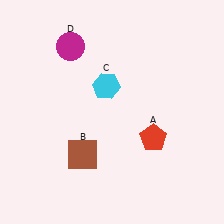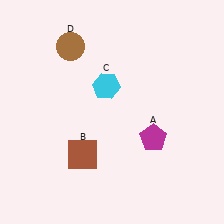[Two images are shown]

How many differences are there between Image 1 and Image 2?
There are 2 differences between the two images.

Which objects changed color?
A changed from red to magenta. D changed from magenta to brown.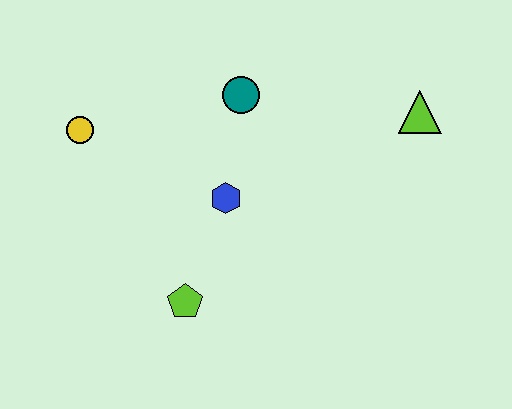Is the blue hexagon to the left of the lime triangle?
Yes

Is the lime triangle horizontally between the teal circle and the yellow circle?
No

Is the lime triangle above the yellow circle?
Yes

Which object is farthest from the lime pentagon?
The lime triangle is farthest from the lime pentagon.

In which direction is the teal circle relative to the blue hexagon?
The teal circle is above the blue hexagon.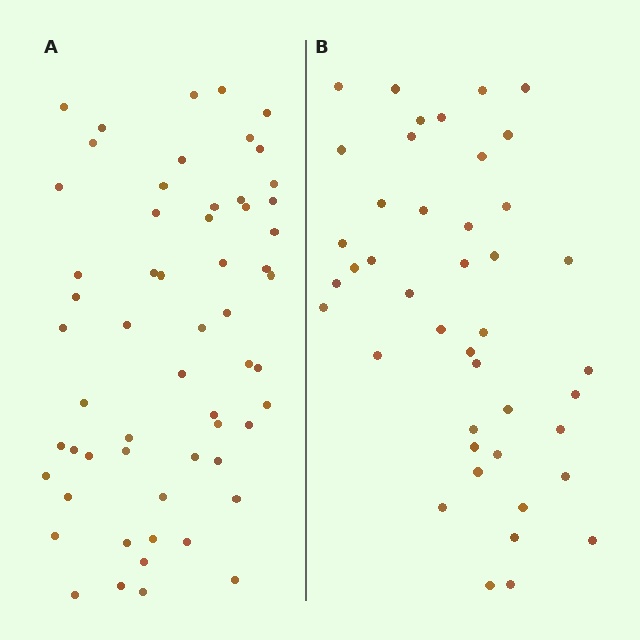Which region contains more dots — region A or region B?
Region A (the left region) has more dots.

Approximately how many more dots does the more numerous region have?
Region A has approximately 15 more dots than region B.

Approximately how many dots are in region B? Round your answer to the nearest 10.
About 40 dots. (The exact count is 43, which rounds to 40.)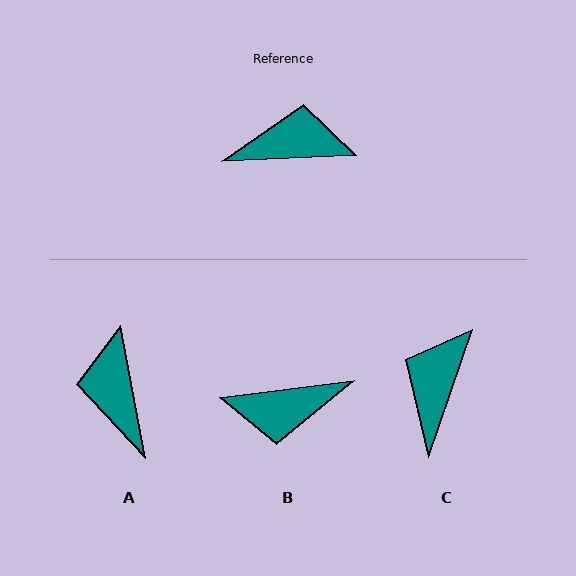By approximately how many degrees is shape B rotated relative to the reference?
Approximately 176 degrees clockwise.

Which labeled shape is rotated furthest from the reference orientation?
B, about 176 degrees away.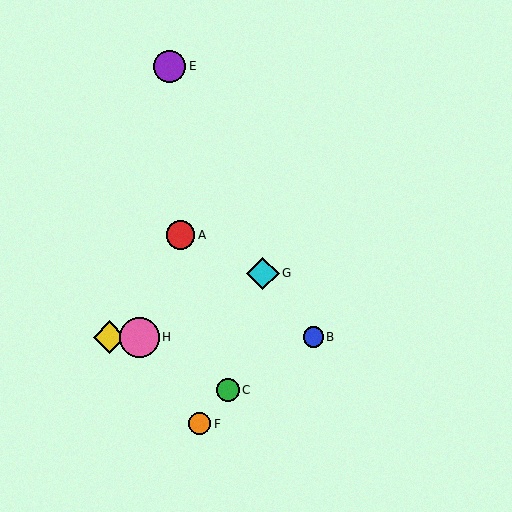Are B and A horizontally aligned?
No, B is at y≈337 and A is at y≈235.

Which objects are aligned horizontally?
Objects B, D, H are aligned horizontally.